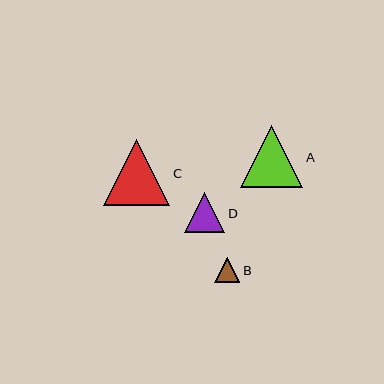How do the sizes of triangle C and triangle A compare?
Triangle C and triangle A are approximately the same size.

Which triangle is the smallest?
Triangle B is the smallest with a size of approximately 25 pixels.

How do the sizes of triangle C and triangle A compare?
Triangle C and triangle A are approximately the same size.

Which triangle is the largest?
Triangle C is the largest with a size of approximately 66 pixels.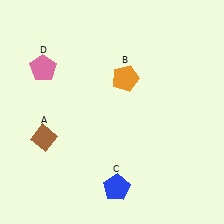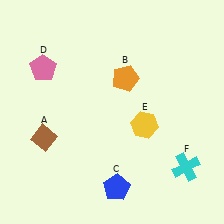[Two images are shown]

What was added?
A yellow hexagon (E), a cyan cross (F) were added in Image 2.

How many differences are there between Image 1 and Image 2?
There are 2 differences between the two images.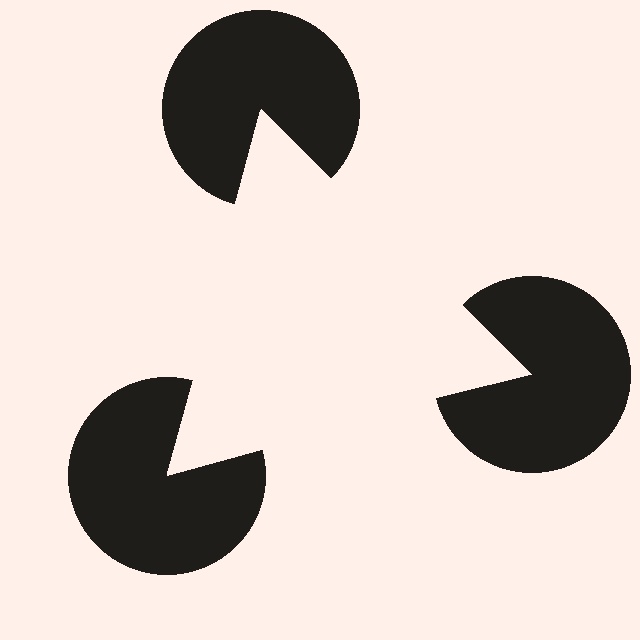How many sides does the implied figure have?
3 sides.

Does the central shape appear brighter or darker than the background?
It typically appears slightly brighter than the background, even though no actual brightness change is drawn.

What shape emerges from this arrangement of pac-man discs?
An illusory triangle — its edges are inferred from the aligned wedge cuts in the pac-man discs, not physically drawn.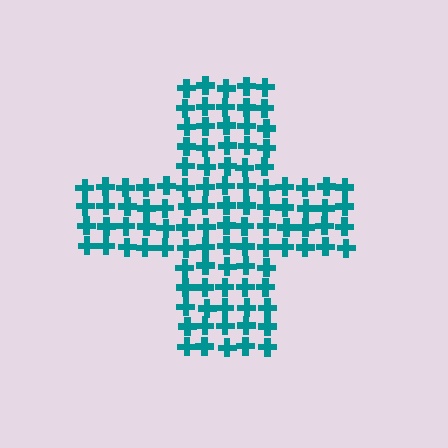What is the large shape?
The large shape is a cross.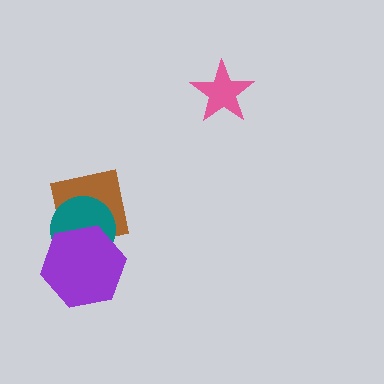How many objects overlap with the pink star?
0 objects overlap with the pink star.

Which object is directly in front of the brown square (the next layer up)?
The teal circle is directly in front of the brown square.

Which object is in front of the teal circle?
The purple hexagon is in front of the teal circle.